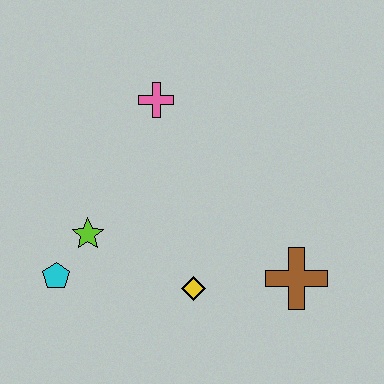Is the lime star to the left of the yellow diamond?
Yes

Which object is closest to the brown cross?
The yellow diamond is closest to the brown cross.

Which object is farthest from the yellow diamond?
The pink cross is farthest from the yellow diamond.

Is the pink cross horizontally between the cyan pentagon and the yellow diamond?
Yes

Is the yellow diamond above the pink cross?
No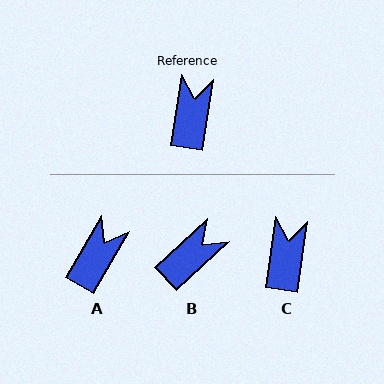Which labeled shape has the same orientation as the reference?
C.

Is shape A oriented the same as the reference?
No, it is off by about 22 degrees.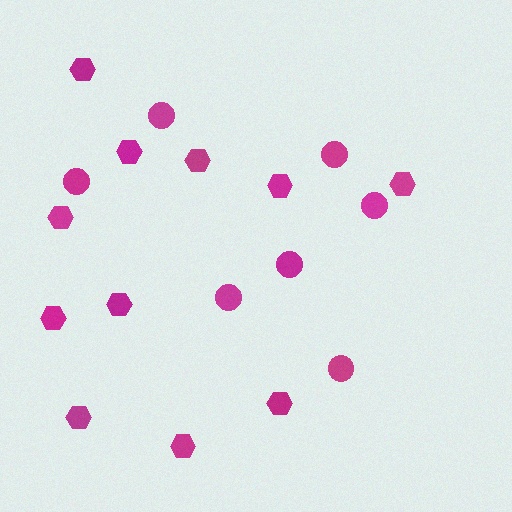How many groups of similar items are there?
There are 2 groups: one group of hexagons (11) and one group of circles (7).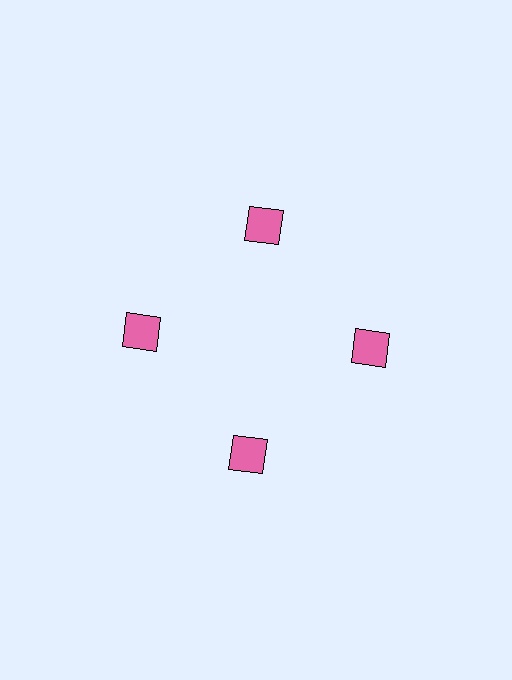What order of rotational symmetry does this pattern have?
This pattern has 4-fold rotational symmetry.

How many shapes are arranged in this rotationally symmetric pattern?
There are 4 shapes, arranged in 4 groups of 1.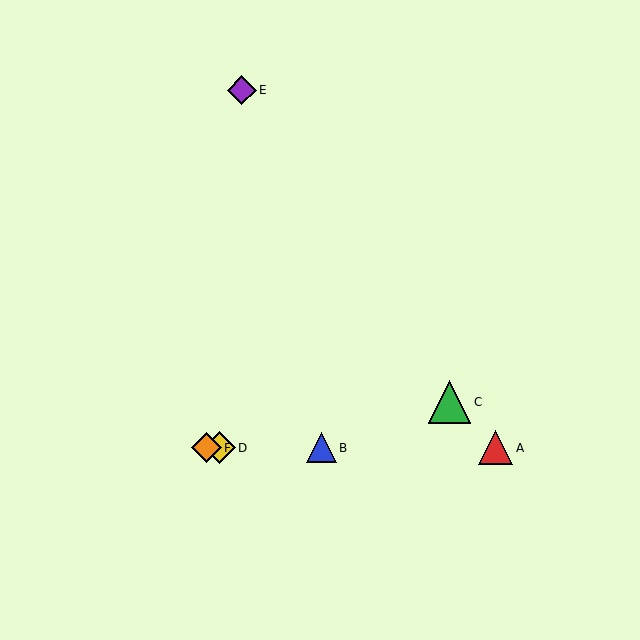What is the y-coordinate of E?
Object E is at y≈90.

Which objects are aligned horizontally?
Objects A, B, D, F are aligned horizontally.